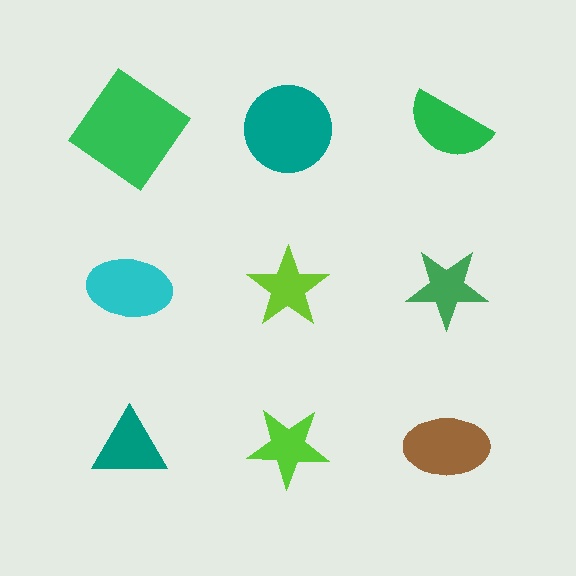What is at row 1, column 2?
A teal circle.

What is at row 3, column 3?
A brown ellipse.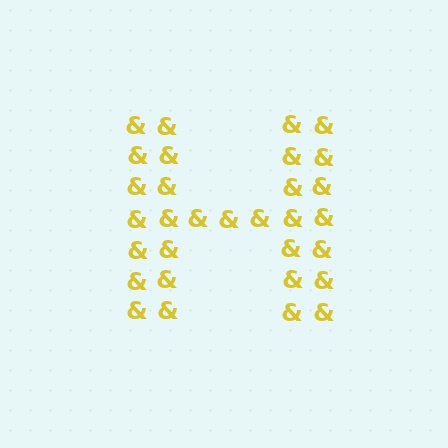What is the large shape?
The large shape is the letter H.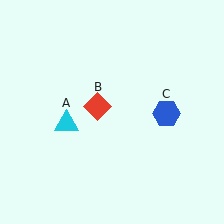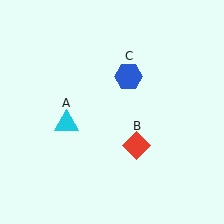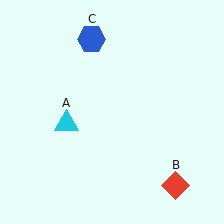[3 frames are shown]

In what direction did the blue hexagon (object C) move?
The blue hexagon (object C) moved up and to the left.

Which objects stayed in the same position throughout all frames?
Cyan triangle (object A) remained stationary.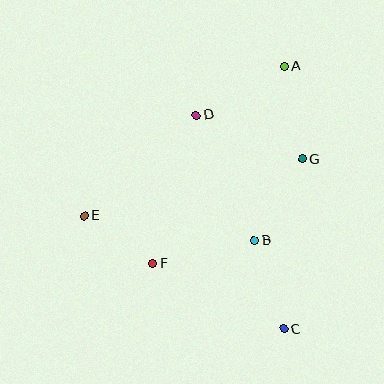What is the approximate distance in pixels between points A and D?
The distance between A and D is approximately 101 pixels.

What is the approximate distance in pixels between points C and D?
The distance between C and D is approximately 231 pixels.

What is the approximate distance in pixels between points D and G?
The distance between D and G is approximately 115 pixels.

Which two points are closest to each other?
Points E and F are closest to each other.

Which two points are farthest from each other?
Points A and C are farthest from each other.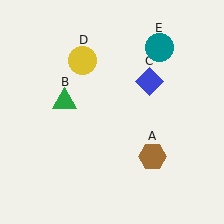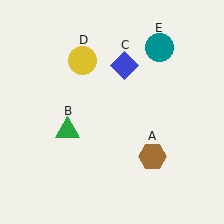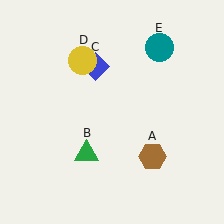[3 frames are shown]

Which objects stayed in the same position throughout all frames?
Brown hexagon (object A) and yellow circle (object D) and teal circle (object E) remained stationary.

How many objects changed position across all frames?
2 objects changed position: green triangle (object B), blue diamond (object C).